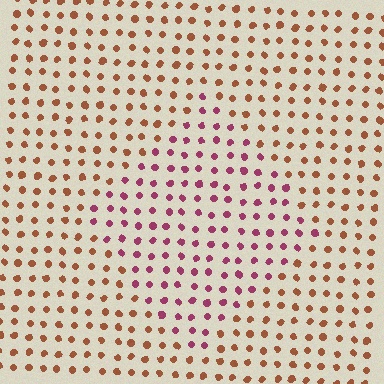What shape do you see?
I see a diamond.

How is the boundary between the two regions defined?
The boundary is defined purely by a slight shift in hue (about 46 degrees). Spacing, size, and orientation are identical on both sides.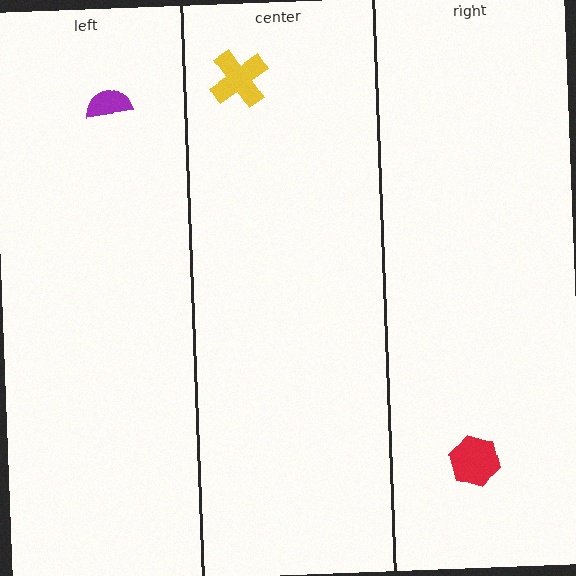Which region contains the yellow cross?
The center region.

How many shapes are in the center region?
1.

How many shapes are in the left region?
1.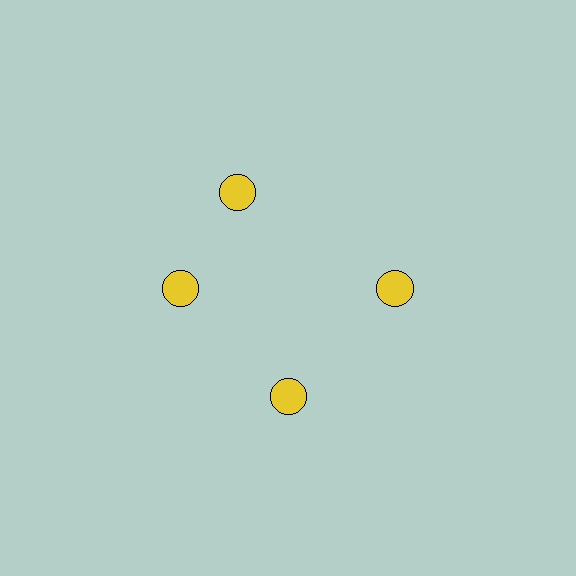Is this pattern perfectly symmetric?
No. The 4 yellow circles are arranged in a ring, but one element near the 12 o'clock position is rotated out of alignment along the ring, breaking the 4-fold rotational symmetry.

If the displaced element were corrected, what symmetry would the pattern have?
It would have 4-fold rotational symmetry — the pattern would map onto itself every 90 degrees.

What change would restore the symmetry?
The symmetry would be restored by rotating it back into even spacing with its neighbors so that all 4 circles sit at equal angles and equal distance from the center.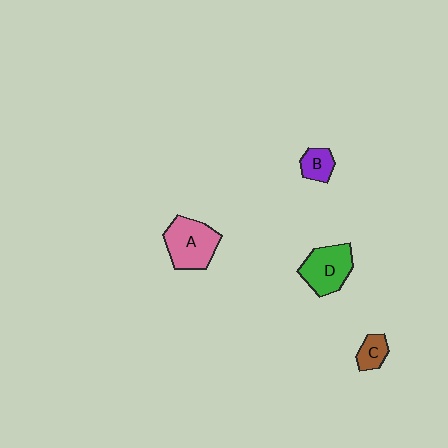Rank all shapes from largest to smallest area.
From largest to smallest: A (pink), D (green), B (purple), C (brown).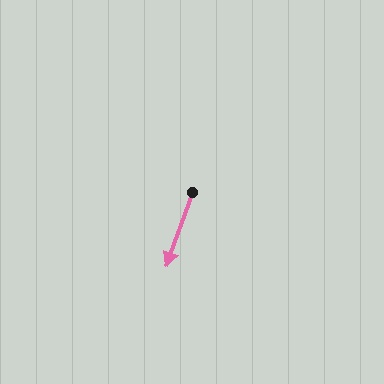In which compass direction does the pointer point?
South.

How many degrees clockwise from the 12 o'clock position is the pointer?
Approximately 199 degrees.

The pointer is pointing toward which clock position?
Roughly 7 o'clock.